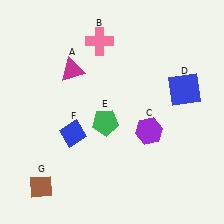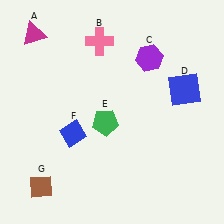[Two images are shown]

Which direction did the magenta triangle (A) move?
The magenta triangle (A) moved left.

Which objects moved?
The objects that moved are: the magenta triangle (A), the purple hexagon (C).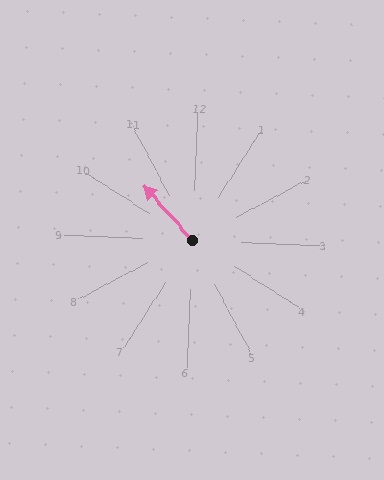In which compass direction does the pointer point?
Northwest.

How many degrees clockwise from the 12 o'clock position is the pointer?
Approximately 316 degrees.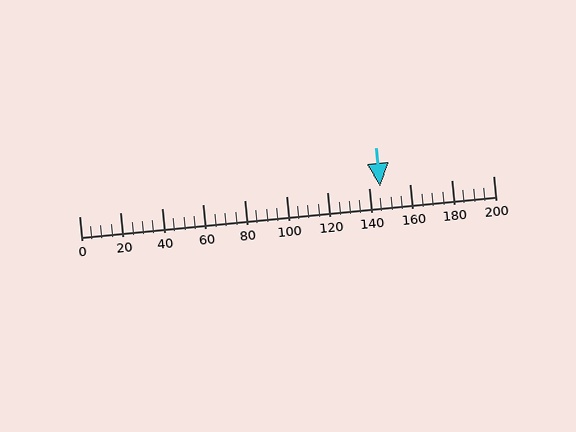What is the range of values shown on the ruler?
The ruler shows values from 0 to 200.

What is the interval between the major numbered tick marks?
The major tick marks are spaced 20 units apart.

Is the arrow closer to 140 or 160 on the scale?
The arrow is closer to 140.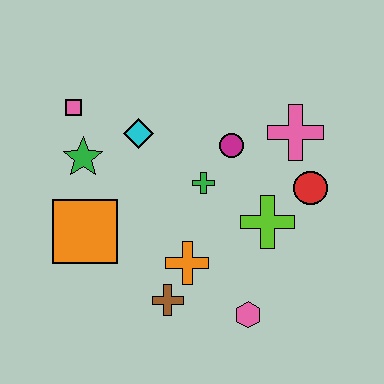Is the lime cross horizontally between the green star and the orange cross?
No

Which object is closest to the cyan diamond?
The green star is closest to the cyan diamond.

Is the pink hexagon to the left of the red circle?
Yes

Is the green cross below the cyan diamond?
Yes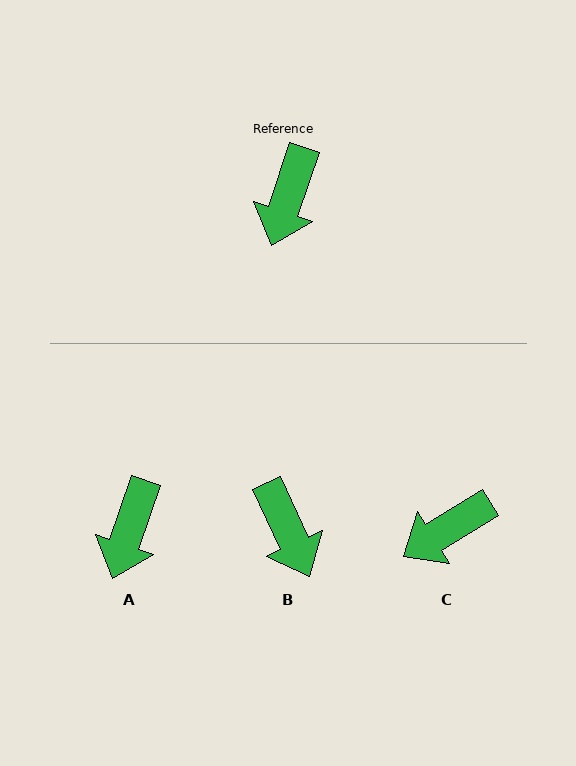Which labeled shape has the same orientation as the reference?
A.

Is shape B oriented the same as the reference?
No, it is off by about 44 degrees.